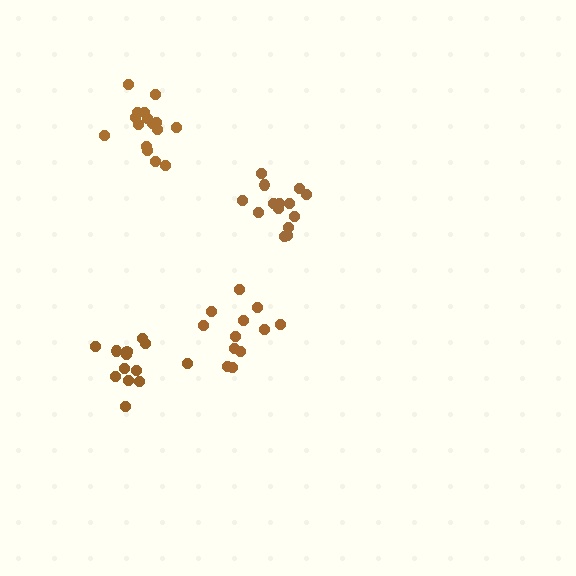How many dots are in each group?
Group 1: 12 dots, Group 2: 14 dots, Group 3: 16 dots, Group 4: 13 dots (55 total).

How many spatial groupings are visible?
There are 4 spatial groupings.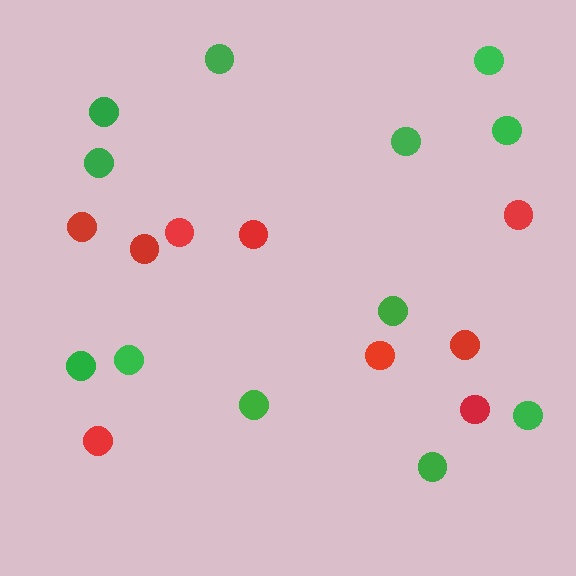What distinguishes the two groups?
There are 2 groups: one group of green circles (12) and one group of red circles (9).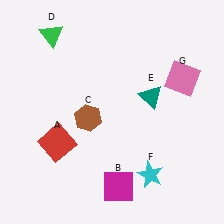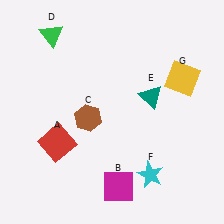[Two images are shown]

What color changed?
The square (G) changed from pink in Image 1 to yellow in Image 2.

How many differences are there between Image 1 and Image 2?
There is 1 difference between the two images.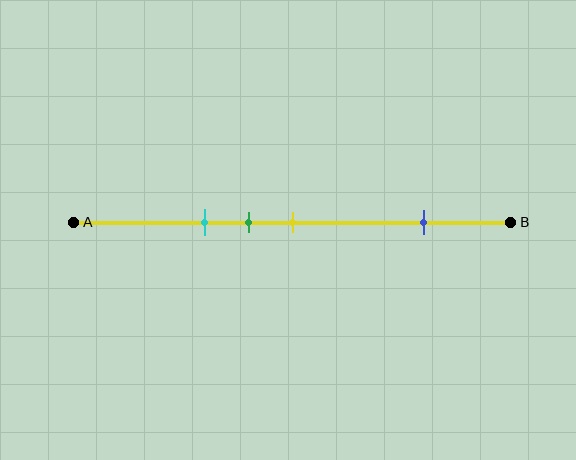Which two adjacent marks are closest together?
The green and yellow marks are the closest adjacent pair.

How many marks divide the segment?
There are 4 marks dividing the segment.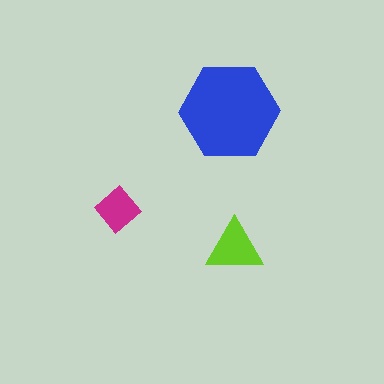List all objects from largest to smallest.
The blue hexagon, the lime triangle, the magenta diamond.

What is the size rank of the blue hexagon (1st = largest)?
1st.